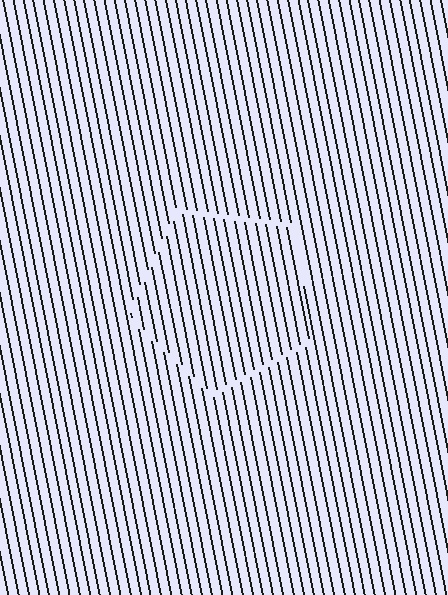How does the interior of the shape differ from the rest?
The interior of the shape contains the same grating, shifted by half a period — the contour is defined by the phase discontinuity where line-ends from the inner and outer gratings abut.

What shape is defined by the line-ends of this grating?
An illusory pentagon. The interior of the shape contains the same grating, shifted by half a period — the contour is defined by the phase discontinuity where line-ends from the inner and outer gratings abut.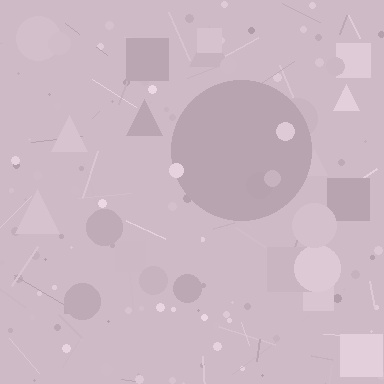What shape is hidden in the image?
A circle is hidden in the image.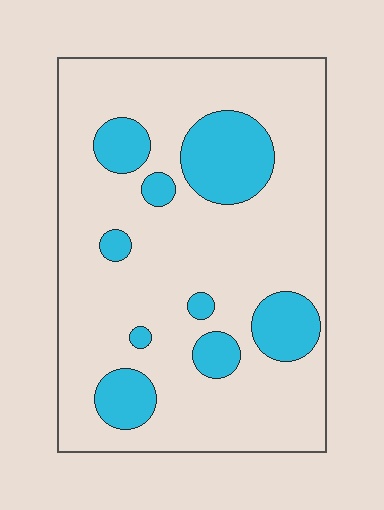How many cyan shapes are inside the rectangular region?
9.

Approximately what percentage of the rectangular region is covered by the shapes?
Approximately 20%.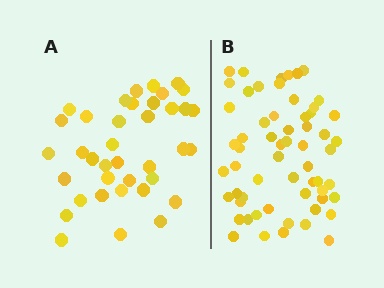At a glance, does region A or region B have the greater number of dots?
Region B (the right region) has more dots.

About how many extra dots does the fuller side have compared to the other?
Region B has approximately 20 more dots than region A.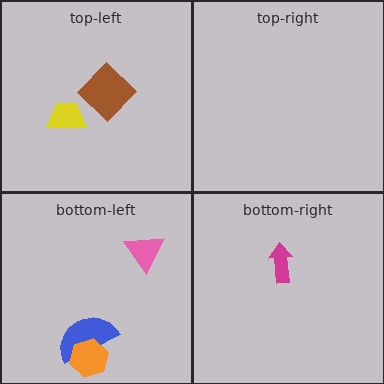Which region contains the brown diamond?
The top-left region.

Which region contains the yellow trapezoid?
The top-left region.